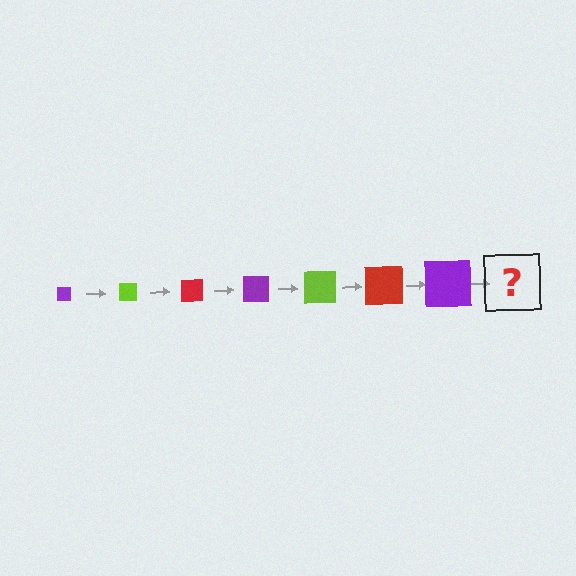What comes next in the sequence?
The next element should be a lime square, larger than the previous one.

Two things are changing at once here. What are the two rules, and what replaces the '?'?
The two rules are that the square grows larger each step and the color cycles through purple, lime, and red. The '?' should be a lime square, larger than the previous one.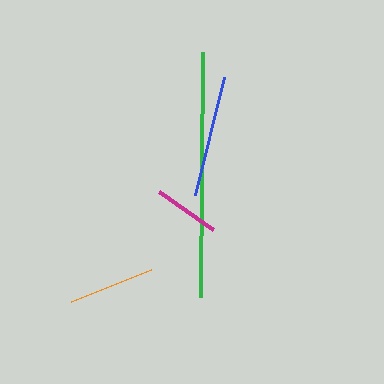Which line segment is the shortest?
The magenta line is the shortest at approximately 66 pixels.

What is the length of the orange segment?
The orange segment is approximately 86 pixels long.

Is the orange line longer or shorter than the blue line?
The blue line is longer than the orange line.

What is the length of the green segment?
The green segment is approximately 245 pixels long.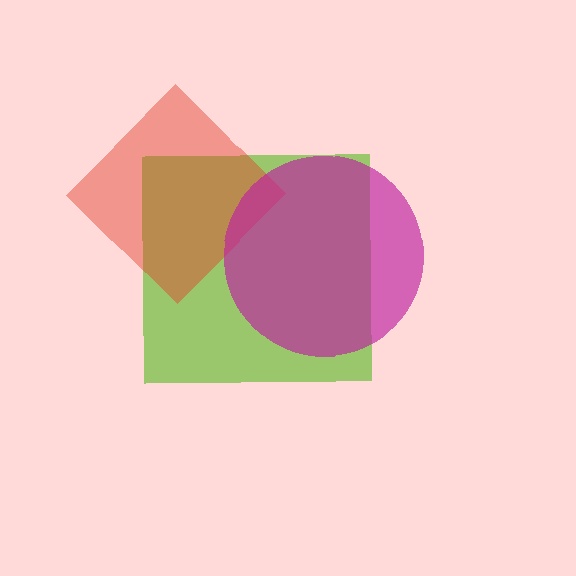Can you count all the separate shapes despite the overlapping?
Yes, there are 3 separate shapes.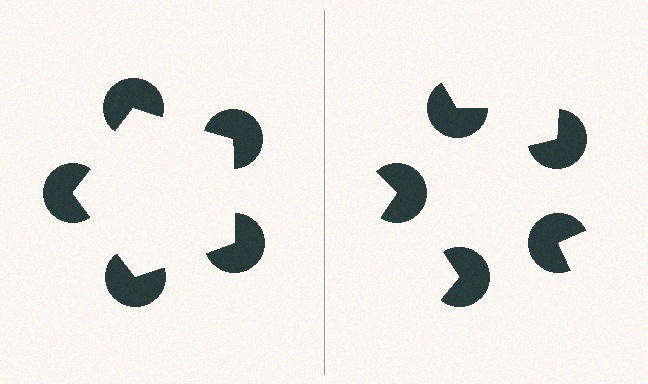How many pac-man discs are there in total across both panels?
10 — 5 on each side.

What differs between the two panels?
The pac-man discs are positioned identically on both sides; only the wedge orientations differ. On the left they align to a pentagon; on the right they are misaligned.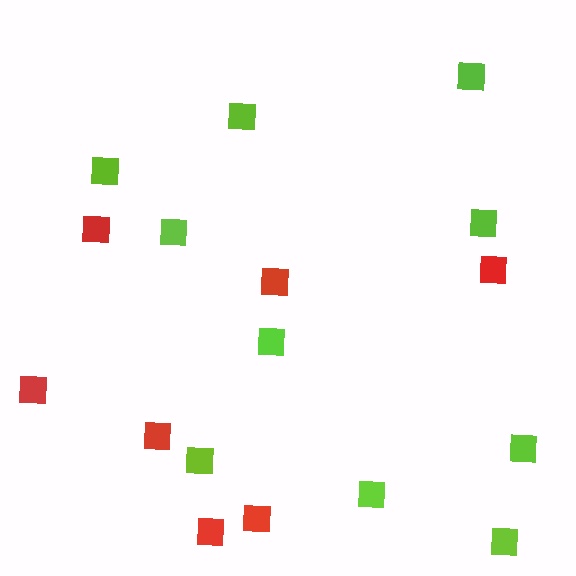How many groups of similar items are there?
There are 2 groups: one group of red squares (7) and one group of lime squares (10).